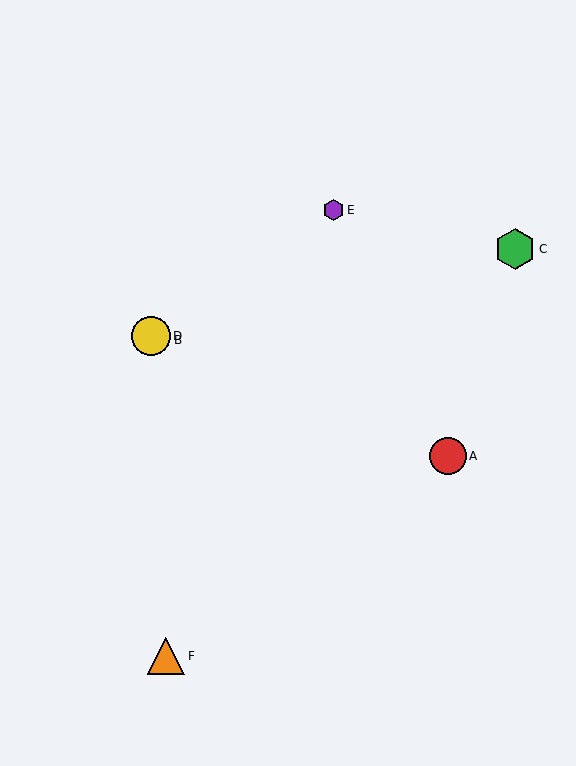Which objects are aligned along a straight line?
Objects A, B, D are aligned along a straight line.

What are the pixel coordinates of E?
Object E is at (334, 210).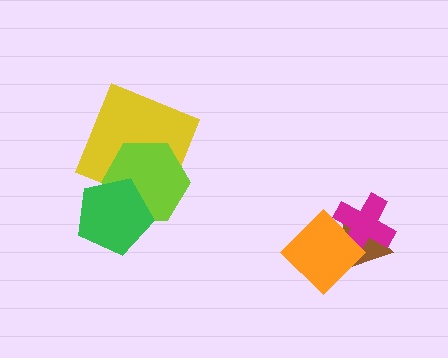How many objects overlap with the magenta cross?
2 objects overlap with the magenta cross.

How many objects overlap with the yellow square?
2 objects overlap with the yellow square.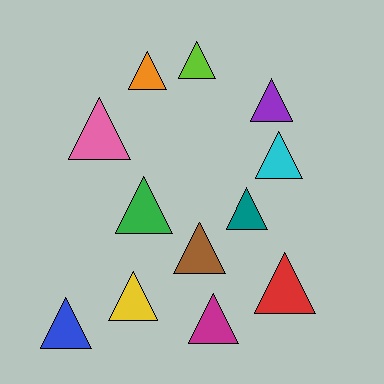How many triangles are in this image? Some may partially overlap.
There are 12 triangles.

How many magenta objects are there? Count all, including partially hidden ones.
There is 1 magenta object.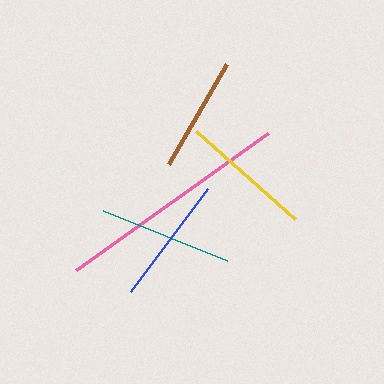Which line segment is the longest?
The pink line is the longest at approximately 236 pixels.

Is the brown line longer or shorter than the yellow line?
The yellow line is longer than the brown line.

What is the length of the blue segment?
The blue segment is approximately 129 pixels long.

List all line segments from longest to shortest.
From longest to shortest: pink, teal, yellow, blue, brown.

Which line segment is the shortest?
The brown line is the shortest at approximately 115 pixels.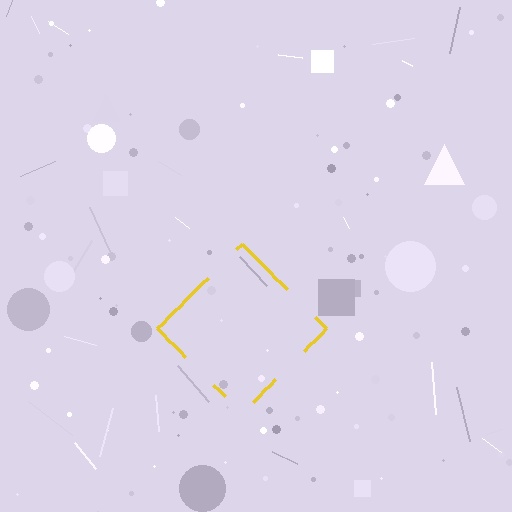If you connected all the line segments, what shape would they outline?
They would outline a diamond.